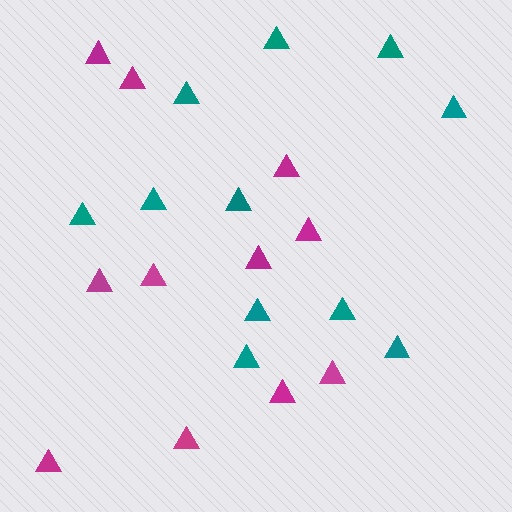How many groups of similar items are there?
There are 2 groups: one group of teal triangles (11) and one group of magenta triangles (11).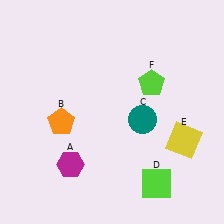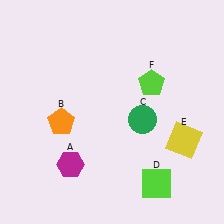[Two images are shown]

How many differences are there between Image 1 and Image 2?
There is 1 difference between the two images.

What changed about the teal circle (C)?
In Image 1, C is teal. In Image 2, it changed to green.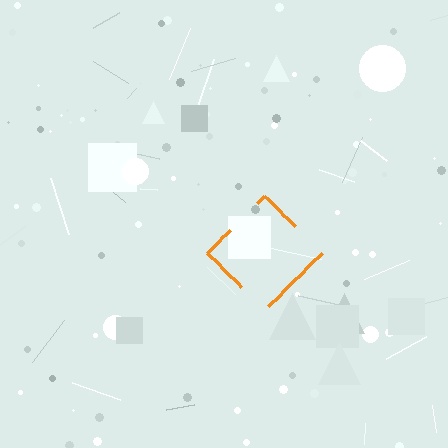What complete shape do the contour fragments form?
The contour fragments form a diamond.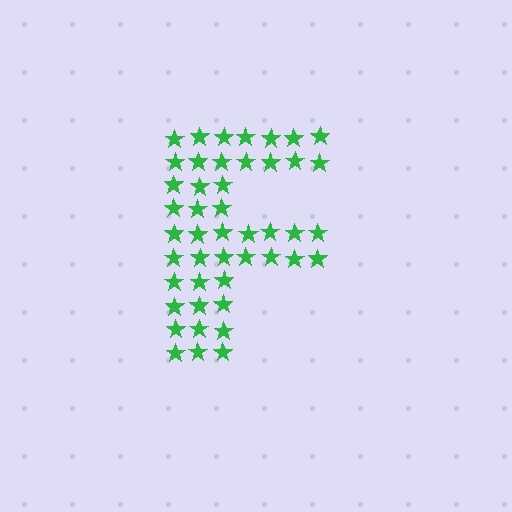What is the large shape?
The large shape is the letter F.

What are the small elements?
The small elements are stars.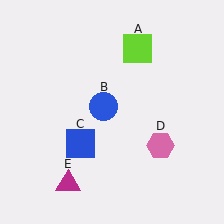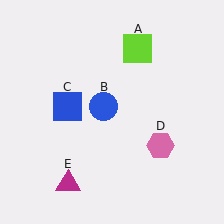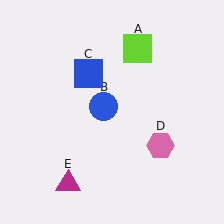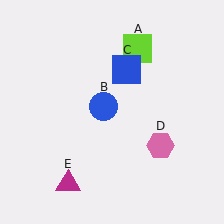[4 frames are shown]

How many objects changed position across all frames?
1 object changed position: blue square (object C).